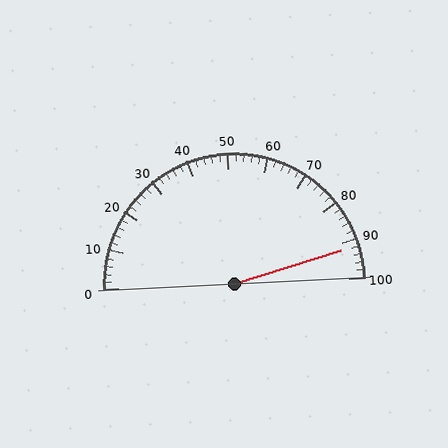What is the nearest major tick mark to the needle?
The nearest major tick mark is 90.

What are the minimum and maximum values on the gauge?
The gauge ranges from 0 to 100.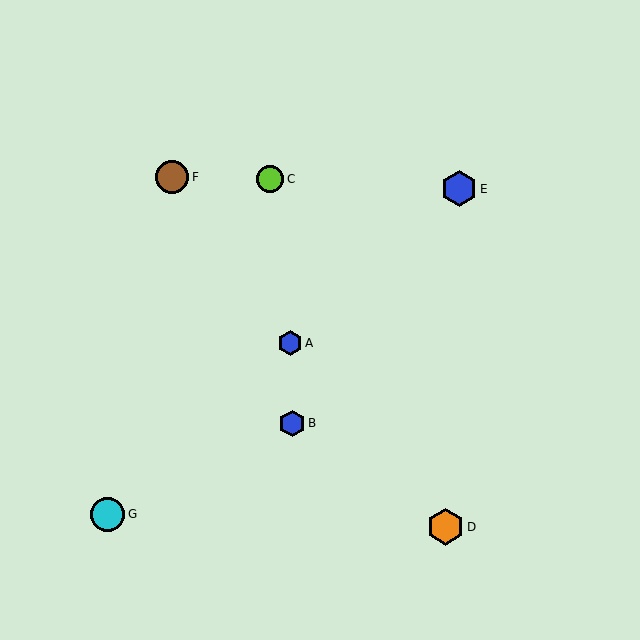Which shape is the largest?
The orange hexagon (labeled D) is the largest.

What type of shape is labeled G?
Shape G is a cyan circle.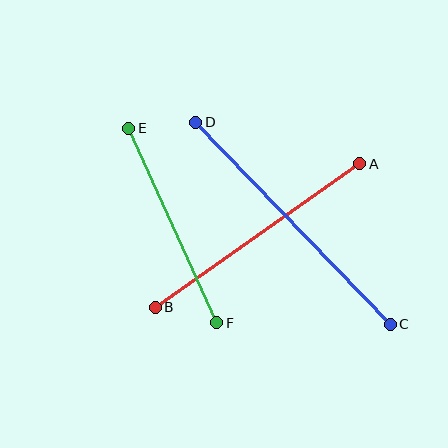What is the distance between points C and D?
The distance is approximately 281 pixels.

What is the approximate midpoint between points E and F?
The midpoint is at approximately (173, 225) pixels.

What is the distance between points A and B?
The distance is approximately 249 pixels.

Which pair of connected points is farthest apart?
Points C and D are farthest apart.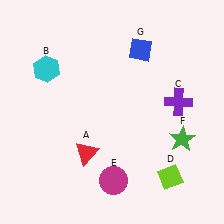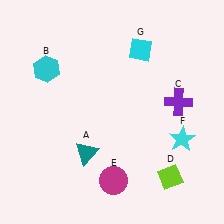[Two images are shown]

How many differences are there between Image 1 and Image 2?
There are 3 differences between the two images.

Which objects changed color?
A changed from red to teal. F changed from green to cyan. G changed from blue to cyan.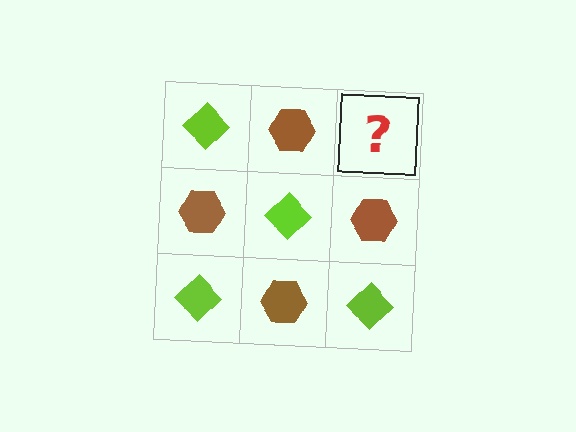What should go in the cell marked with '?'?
The missing cell should contain a lime diamond.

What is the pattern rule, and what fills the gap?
The rule is that it alternates lime diamond and brown hexagon in a checkerboard pattern. The gap should be filled with a lime diamond.